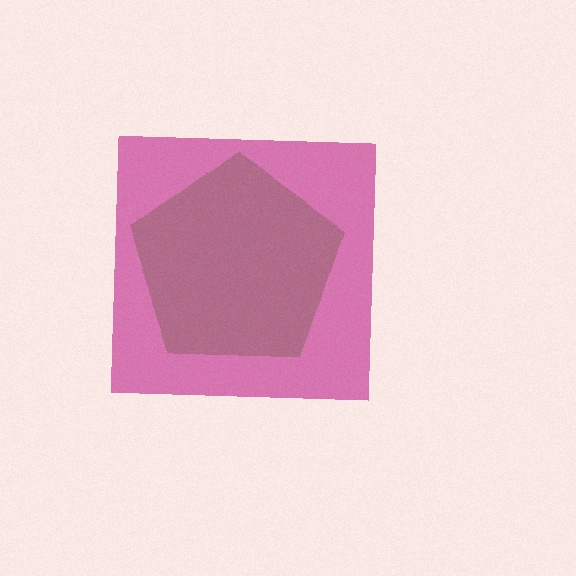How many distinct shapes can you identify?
There are 2 distinct shapes: a lime pentagon, a magenta square.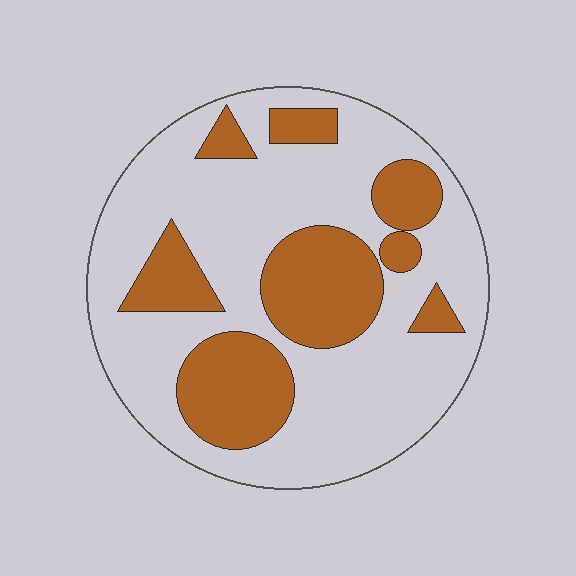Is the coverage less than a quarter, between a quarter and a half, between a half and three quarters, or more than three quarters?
Between a quarter and a half.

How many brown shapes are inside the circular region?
8.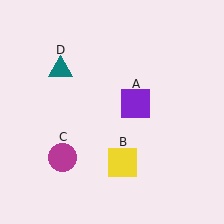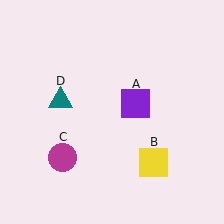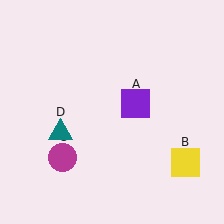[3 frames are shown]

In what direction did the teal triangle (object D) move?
The teal triangle (object D) moved down.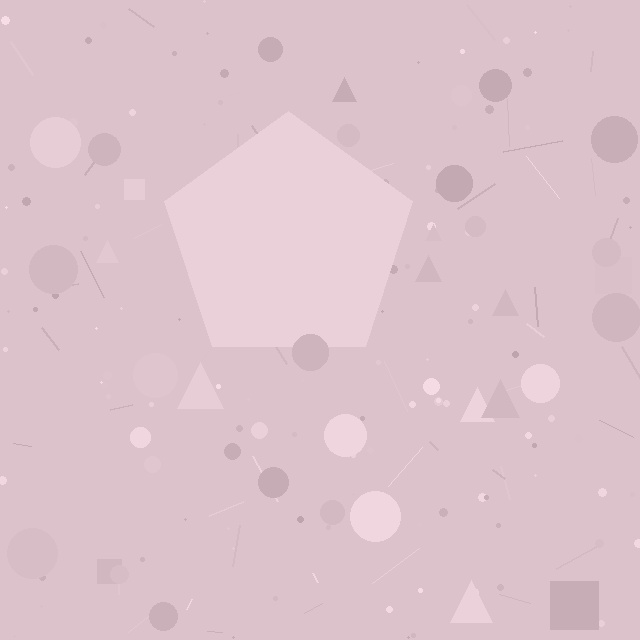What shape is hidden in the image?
A pentagon is hidden in the image.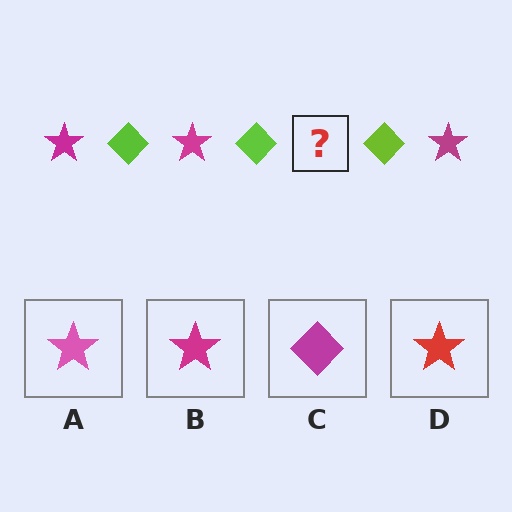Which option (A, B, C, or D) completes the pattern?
B.